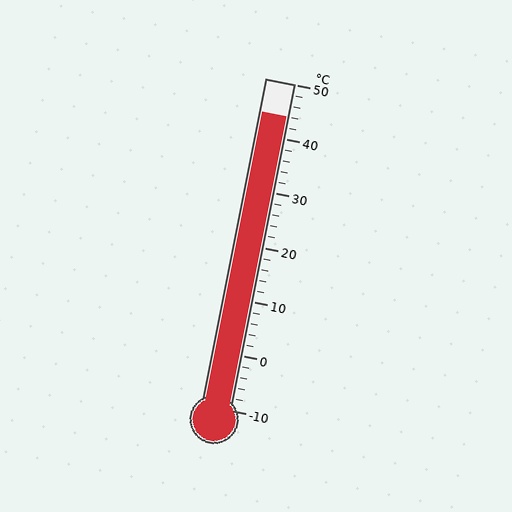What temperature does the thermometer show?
The thermometer shows approximately 44°C.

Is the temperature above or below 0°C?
The temperature is above 0°C.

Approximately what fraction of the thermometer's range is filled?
The thermometer is filled to approximately 90% of its range.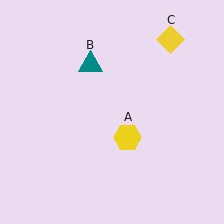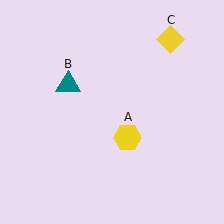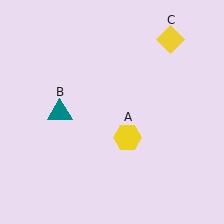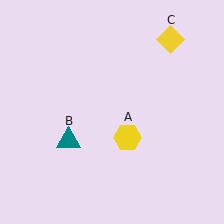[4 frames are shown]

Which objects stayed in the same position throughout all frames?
Yellow hexagon (object A) and yellow diamond (object C) remained stationary.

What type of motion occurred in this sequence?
The teal triangle (object B) rotated counterclockwise around the center of the scene.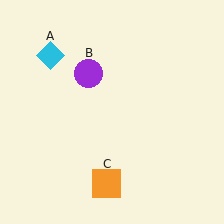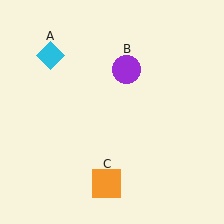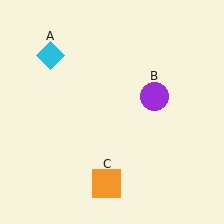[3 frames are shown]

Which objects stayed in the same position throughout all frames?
Cyan diamond (object A) and orange square (object C) remained stationary.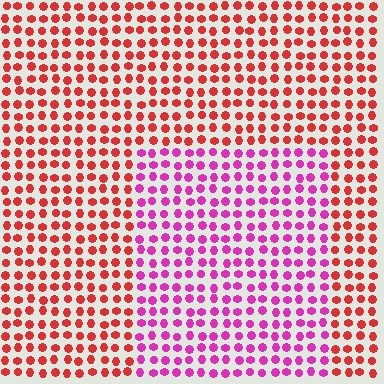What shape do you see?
I see a rectangle.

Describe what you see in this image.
The image is filled with small red elements in a uniform arrangement. A rectangle-shaped region is visible where the elements are tinted to a slightly different hue, forming a subtle color boundary.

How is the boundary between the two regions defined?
The boundary is defined purely by a slight shift in hue (about 46 degrees). Spacing, size, and orientation are identical on both sides.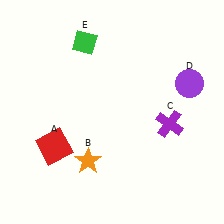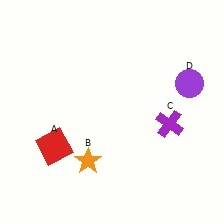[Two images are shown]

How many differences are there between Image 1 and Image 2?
There is 1 difference between the two images.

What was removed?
The green diamond (E) was removed in Image 2.